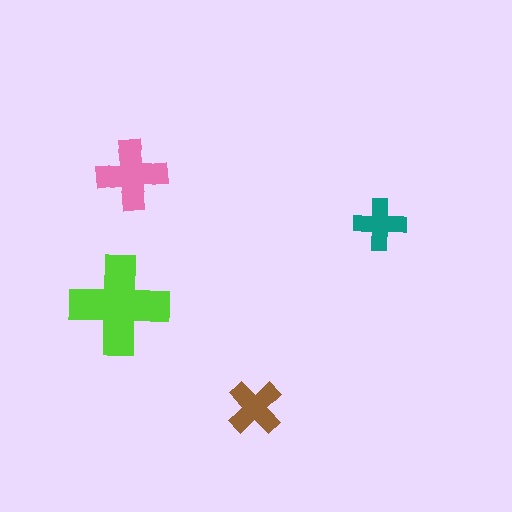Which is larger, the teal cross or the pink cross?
The pink one.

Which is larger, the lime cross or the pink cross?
The lime one.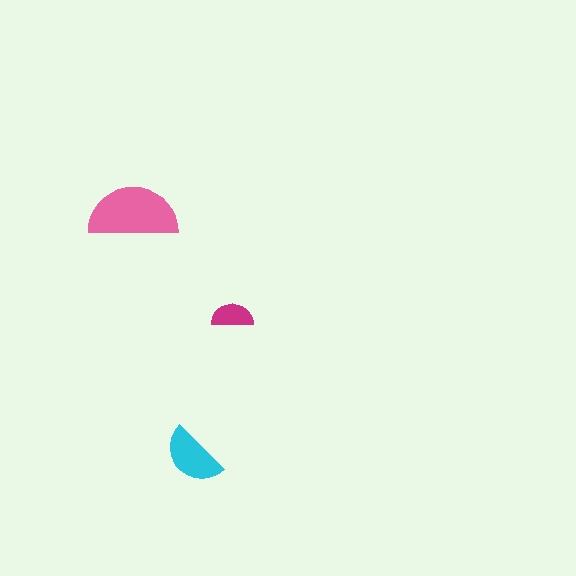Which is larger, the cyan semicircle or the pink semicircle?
The pink one.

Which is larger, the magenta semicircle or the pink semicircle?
The pink one.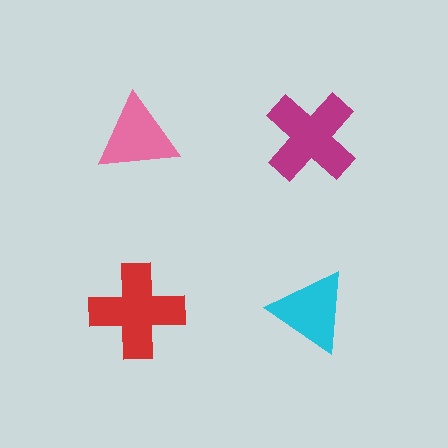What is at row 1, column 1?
A pink triangle.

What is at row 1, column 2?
A magenta cross.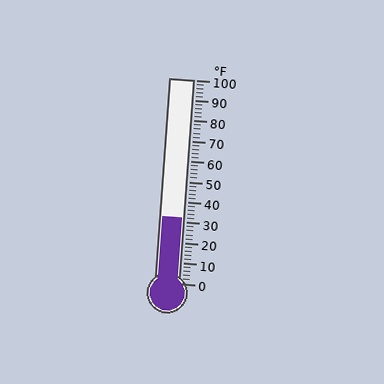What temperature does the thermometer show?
The thermometer shows approximately 32°F.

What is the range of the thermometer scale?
The thermometer scale ranges from 0°F to 100°F.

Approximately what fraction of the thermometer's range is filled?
The thermometer is filled to approximately 30% of its range.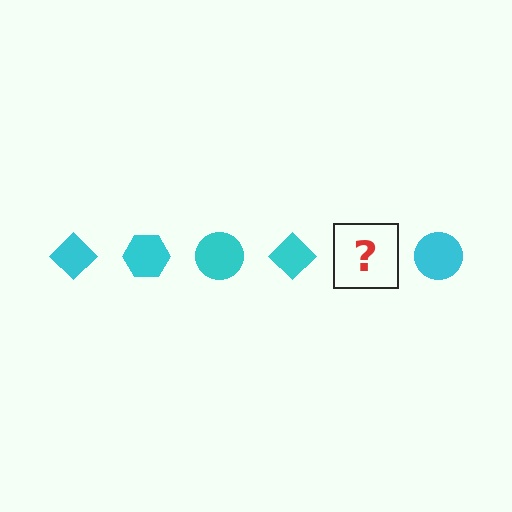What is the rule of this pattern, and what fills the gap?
The rule is that the pattern cycles through diamond, hexagon, circle shapes in cyan. The gap should be filled with a cyan hexagon.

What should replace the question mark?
The question mark should be replaced with a cyan hexagon.